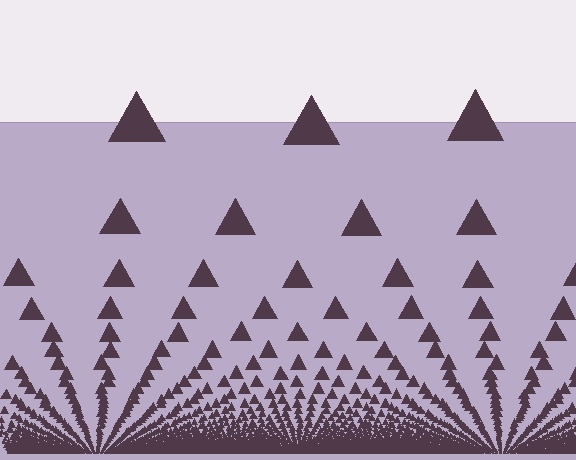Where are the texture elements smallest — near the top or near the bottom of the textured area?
Near the bottom.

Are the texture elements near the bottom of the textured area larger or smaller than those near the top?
Smaller. The gradient is inverted — elements near the bottom are smaller and denser.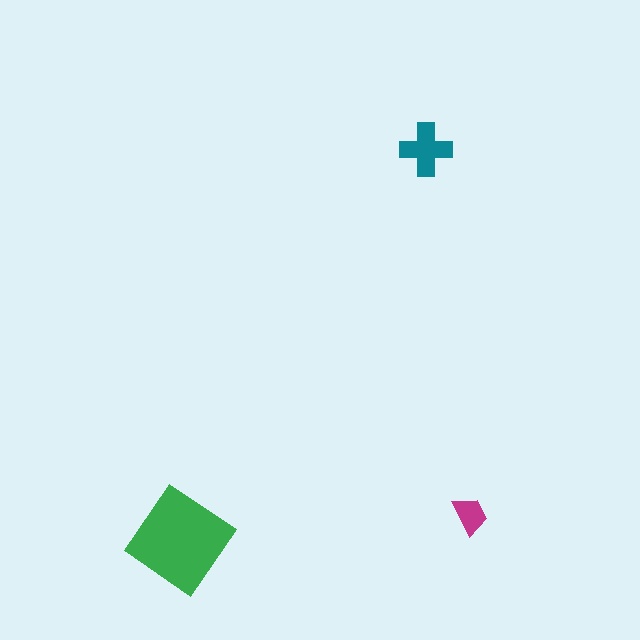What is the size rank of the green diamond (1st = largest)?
1st.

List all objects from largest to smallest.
The green diamond, the teal cross, the magenta trapezoid.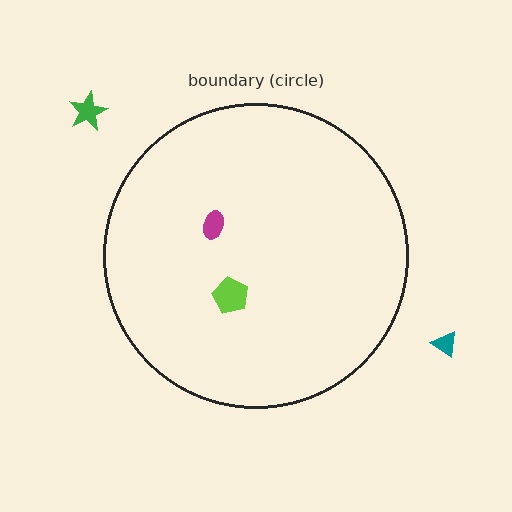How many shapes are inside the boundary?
2 inside, 2 outside.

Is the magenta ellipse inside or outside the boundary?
Inside.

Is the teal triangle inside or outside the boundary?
Outside.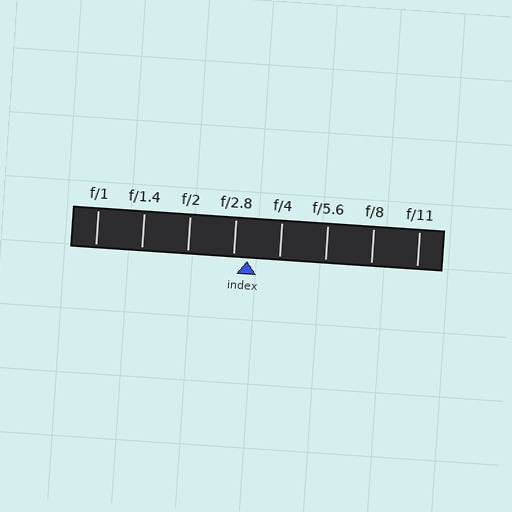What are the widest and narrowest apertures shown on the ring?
The widest aperture shown is f/1 and the narrowest is f/11.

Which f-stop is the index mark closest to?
The index mark is closest to f/2.8.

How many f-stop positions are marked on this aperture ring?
There are 8 f-stop positions marked.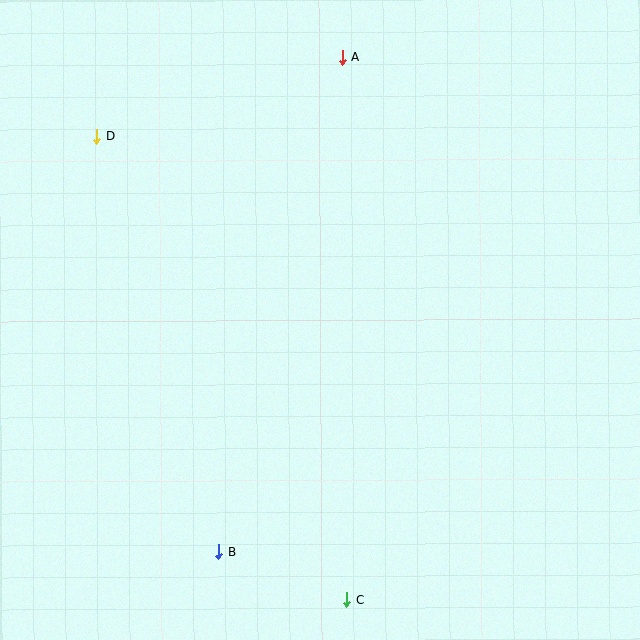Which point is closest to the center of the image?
Point B at (219, 552) is closest to the center.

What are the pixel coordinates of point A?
Point A is at (342, 57).